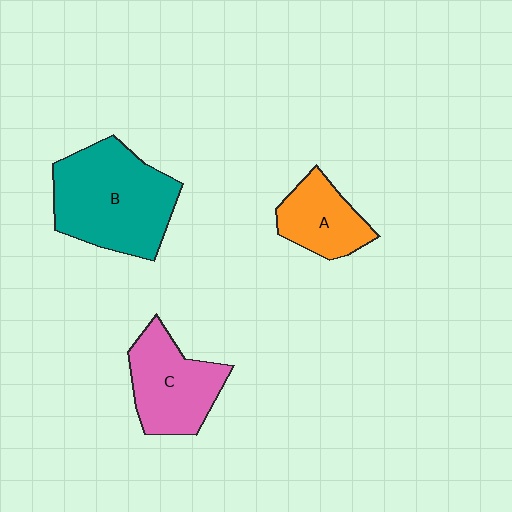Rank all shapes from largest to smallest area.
From largest to smallest: B (teal), C (pink), A (orange).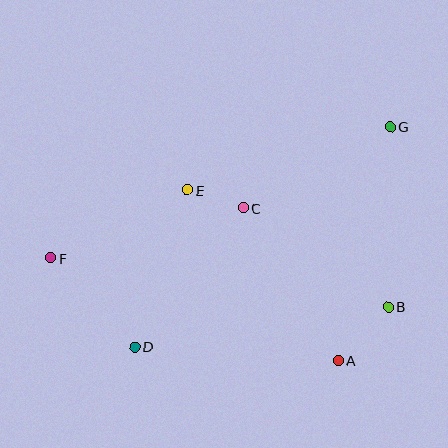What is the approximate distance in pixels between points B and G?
The distance between B and G is approximately 180 pixels.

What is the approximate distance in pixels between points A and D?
The distance between A and D is approximately 204 pixels.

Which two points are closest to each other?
Points C and E are closest to each other.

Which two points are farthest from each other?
Points F and G are farthest from each other.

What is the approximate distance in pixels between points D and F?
The distance between D and F is approximately 123 pixels.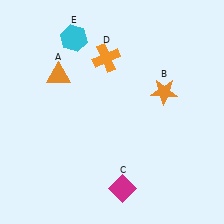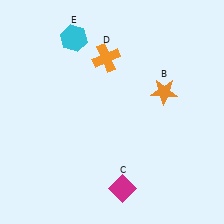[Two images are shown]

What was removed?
The orange triangle (A) was removed in Image 2.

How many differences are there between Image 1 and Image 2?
There is 1 difference between the two images.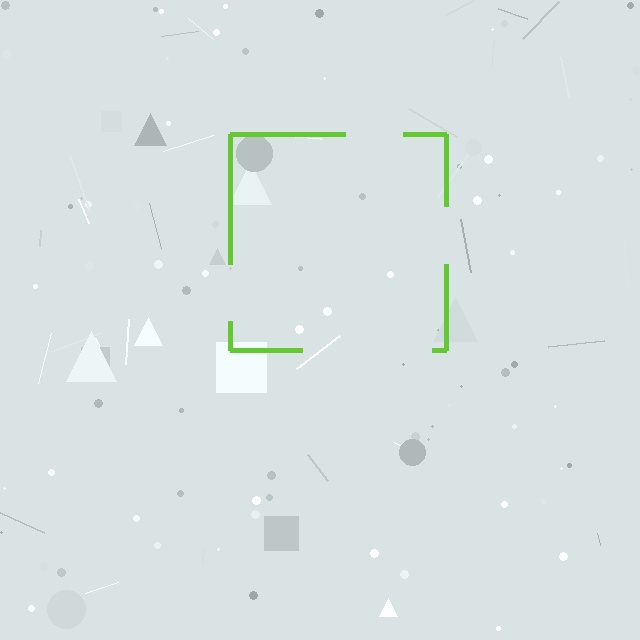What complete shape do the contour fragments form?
The contour fragments form a square.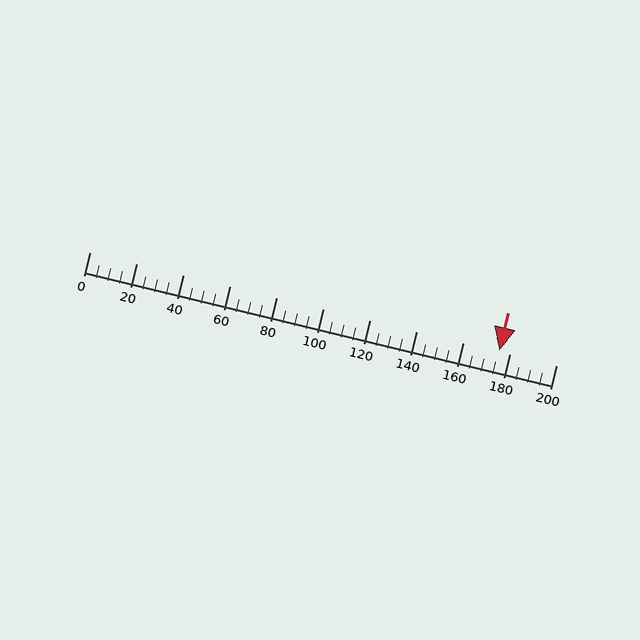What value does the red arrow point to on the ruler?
The red arrow points to approximately 176.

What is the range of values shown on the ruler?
The ruler shows values from 0 to 200.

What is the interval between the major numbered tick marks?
The major tick marks are spaced 20 units apart.